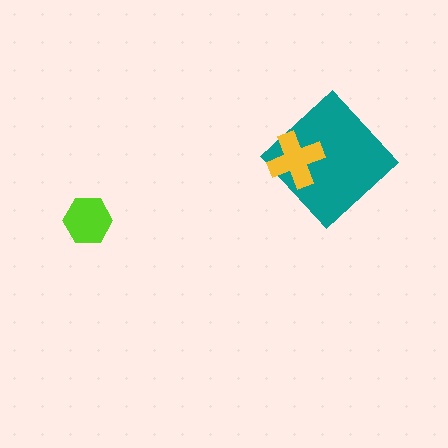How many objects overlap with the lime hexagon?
0 objects overlap with the lime hexagon.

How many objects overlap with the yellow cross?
1 object overlaps with the yellow cross.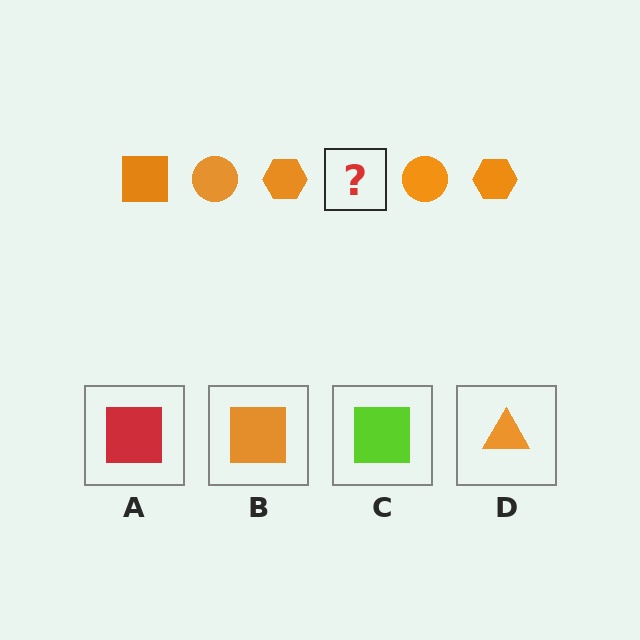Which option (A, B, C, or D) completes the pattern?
B.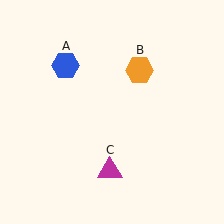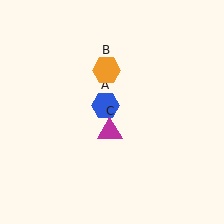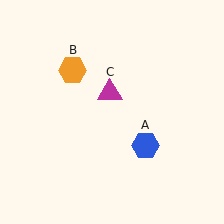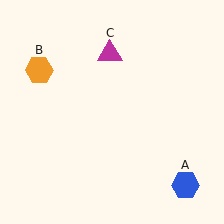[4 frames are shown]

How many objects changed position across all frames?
3 objects changed position: blue hexagon (object A), orange hexagon (object B), magenta triangle (object C).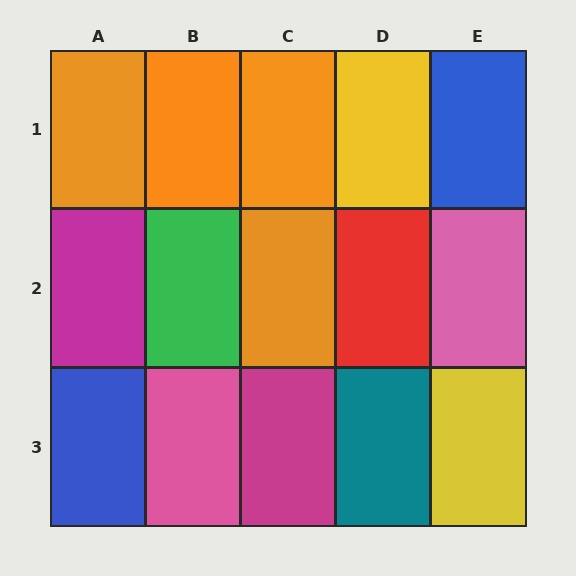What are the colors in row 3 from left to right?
Blue, pink, magenta, teal, yellow.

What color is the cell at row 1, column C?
Orange.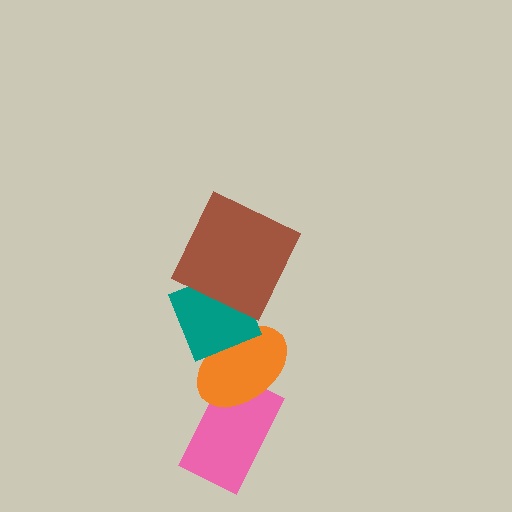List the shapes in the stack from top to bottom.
From top to bottom: the brown square, the teal diamond, the orange ellipse, the pink rectangle.